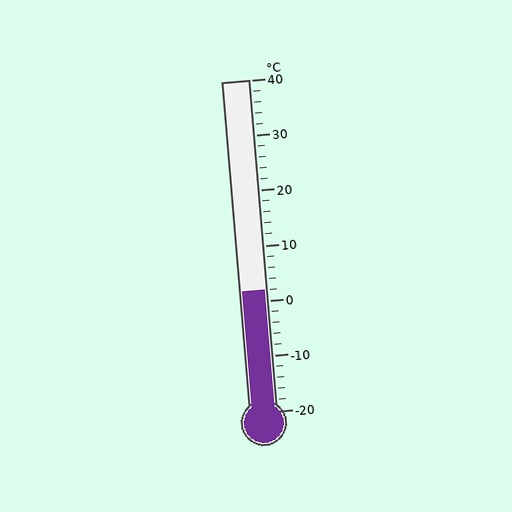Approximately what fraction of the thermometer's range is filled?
The thermometer is filled to approximately 35% of its range.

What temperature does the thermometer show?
The thermometer shows approximately 2°C.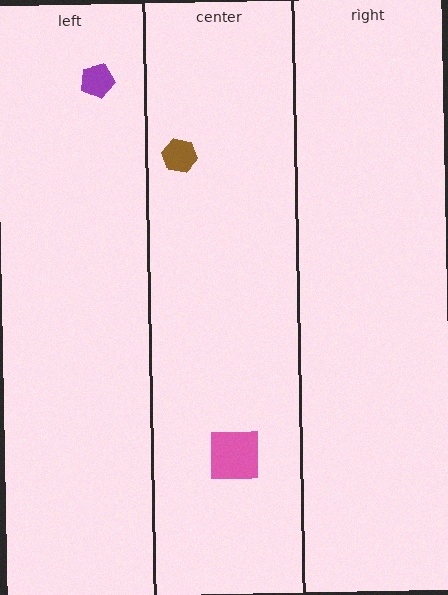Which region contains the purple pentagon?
The left region.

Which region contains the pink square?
The center region.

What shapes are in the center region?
The pink square, the brown hexagon.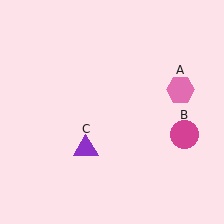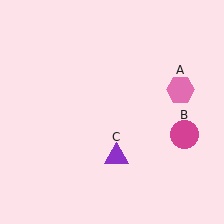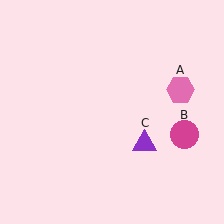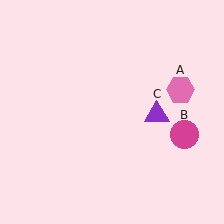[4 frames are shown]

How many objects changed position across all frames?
1 object changed position: purple triangle (object C).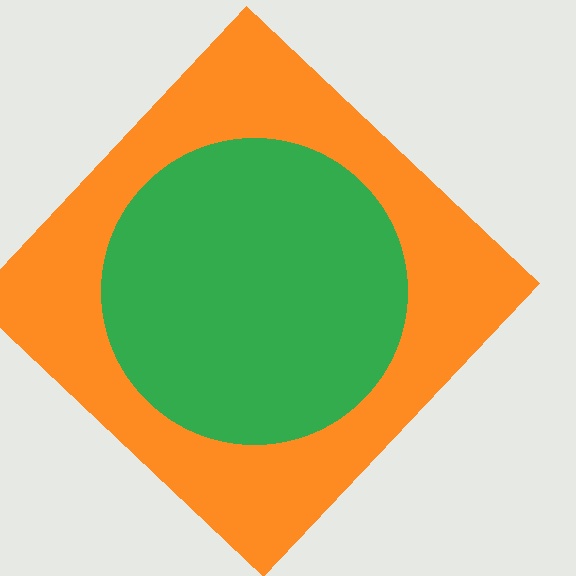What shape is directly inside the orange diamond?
The green circle.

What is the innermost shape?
The green circle.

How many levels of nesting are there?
2.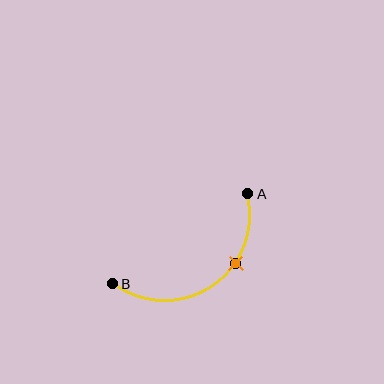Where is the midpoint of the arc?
The arc midpoint is the point on the curve farthest from the straight line joining A and B. It sits below and to the right of that line.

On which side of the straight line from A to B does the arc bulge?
The arc bulges below and to the right of the straight line connecting A and B.